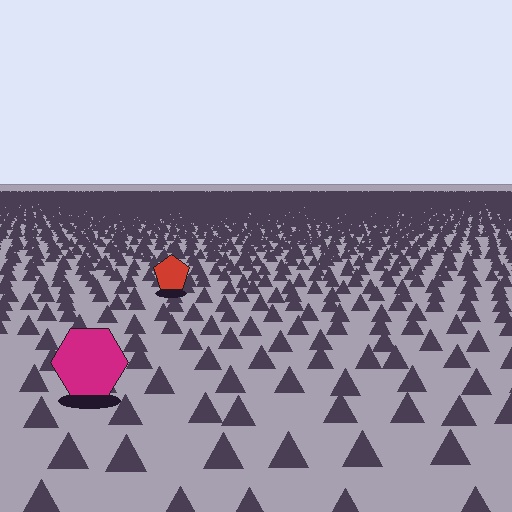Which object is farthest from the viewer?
The red pentagon is farthest from the viewer. It appears smaller and the ground texture around it is denser.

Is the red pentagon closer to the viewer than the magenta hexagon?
No. The magenta hexagon is closer — you can tell from the texture gradient: the ground texture is coarser near it.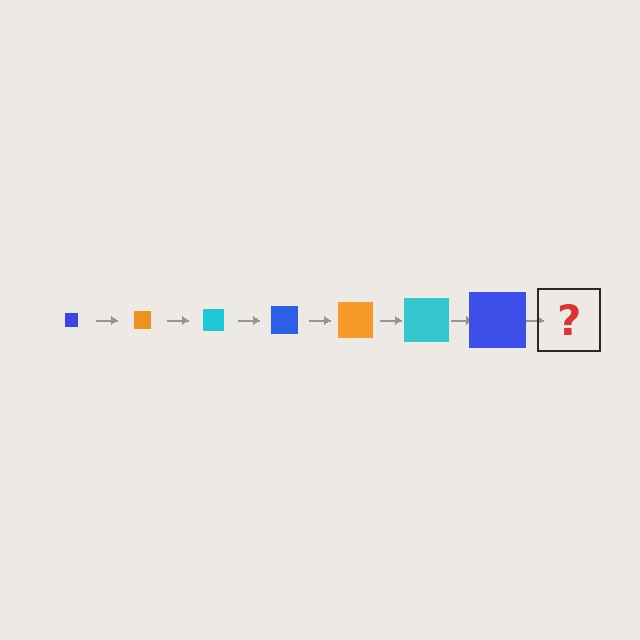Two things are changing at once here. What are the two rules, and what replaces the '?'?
The two rules are that the square grows larger each step and the color cycles through blue, orange, and cyan. The '?' should be an orange square, larger than the previous one.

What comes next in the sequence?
The next element should be an orange square, larger than the previous one.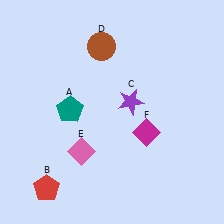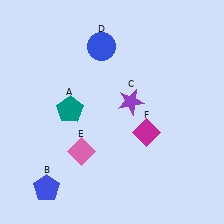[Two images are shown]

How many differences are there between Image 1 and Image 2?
There are 2 differences between the two images.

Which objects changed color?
B changed from red to blue. D changed from brown to blue.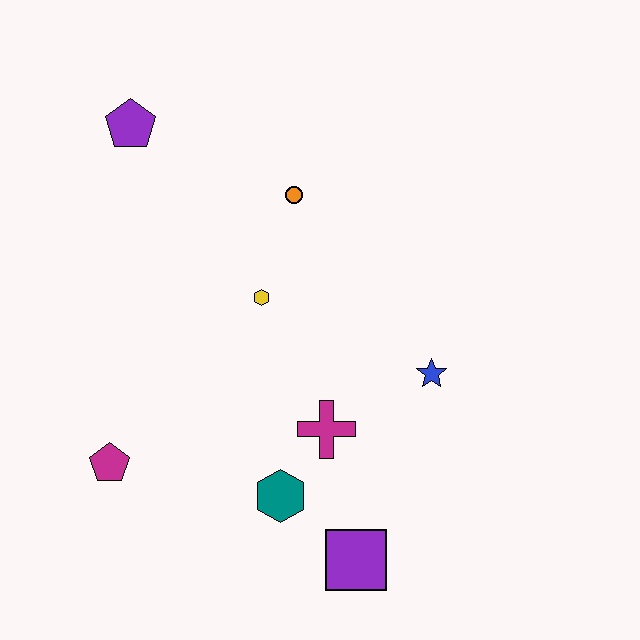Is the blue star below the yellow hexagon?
Yes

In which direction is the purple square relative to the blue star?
The purple square is below the blue star.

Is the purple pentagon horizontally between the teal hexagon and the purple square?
No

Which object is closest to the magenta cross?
The teal hexagon is closest to the magenta cross.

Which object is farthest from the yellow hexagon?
The purple square is farthest from the yellow hexagon.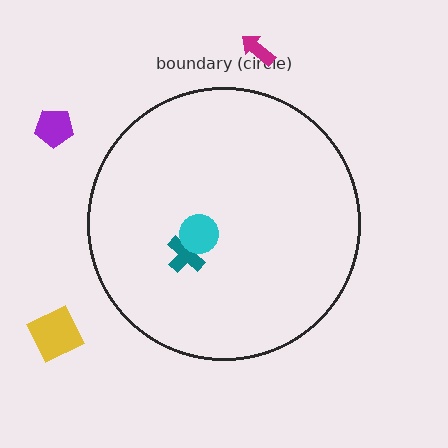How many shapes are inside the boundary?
2 inside, 3 outside.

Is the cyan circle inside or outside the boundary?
Inside.